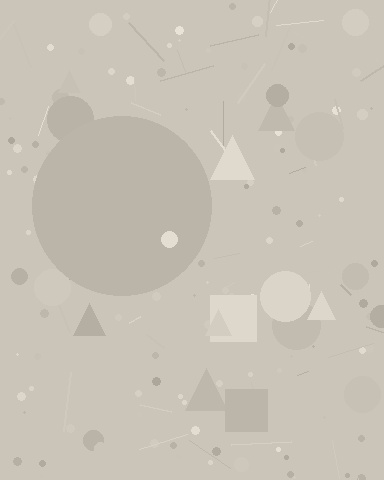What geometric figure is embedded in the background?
A circle is embedded in the background.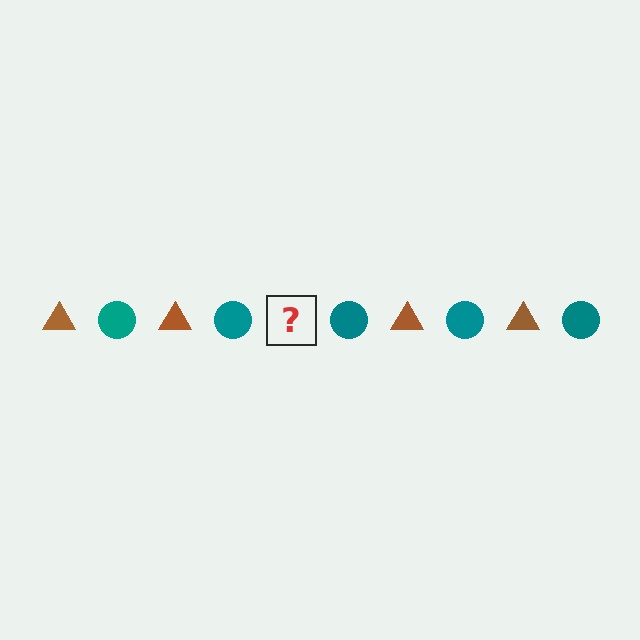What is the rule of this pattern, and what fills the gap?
The rule is that the pattern alternates between brown triangle and teal circle. The gap should be filled with a brown triangle.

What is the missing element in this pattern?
The missing element is a brown triangle.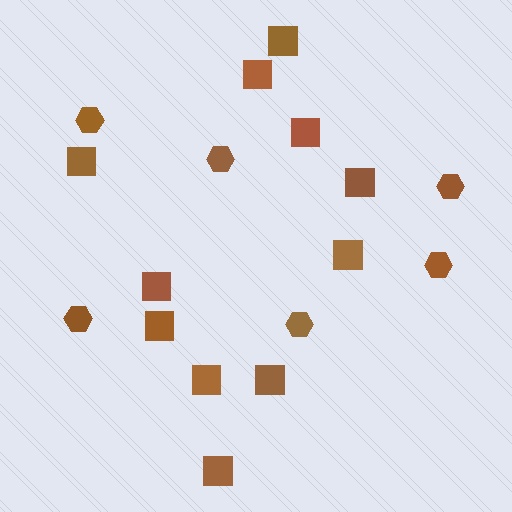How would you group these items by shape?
There are 2 groups: one group of hexagons (6) and one group of squares (11).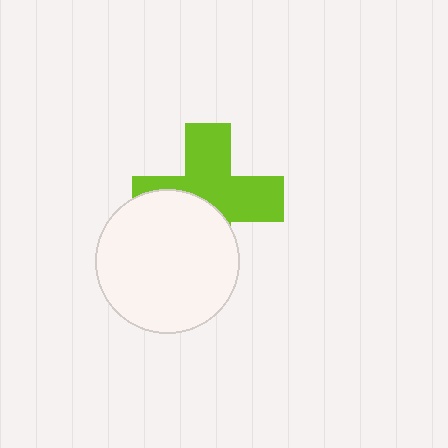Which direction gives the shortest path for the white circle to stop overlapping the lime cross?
Moving down gives the shortest separation.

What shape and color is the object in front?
The object in front is a white circle.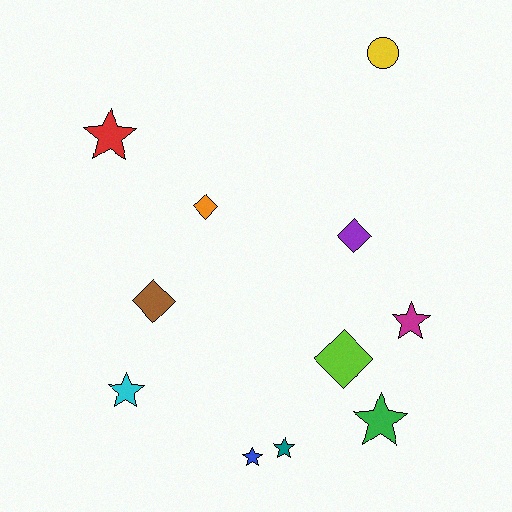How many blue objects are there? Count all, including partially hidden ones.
There is 1 blue object.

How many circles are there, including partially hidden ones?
There is 1 circle.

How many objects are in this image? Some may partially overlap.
There are 11 objects.